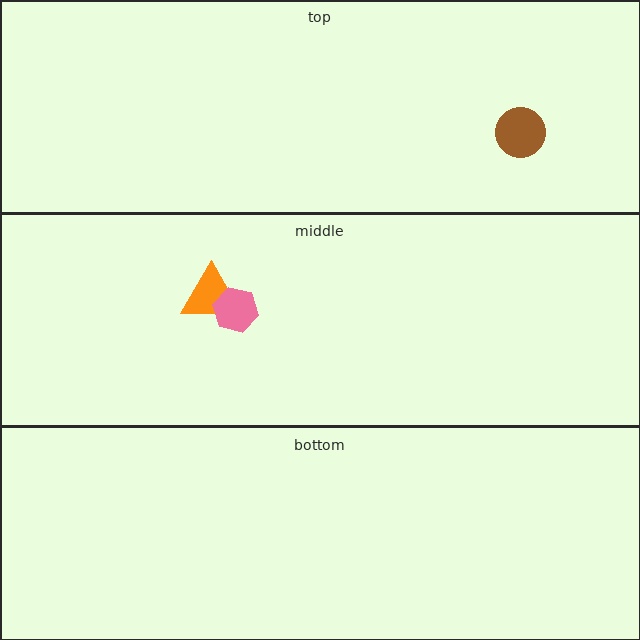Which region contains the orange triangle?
The middle region.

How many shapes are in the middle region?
2.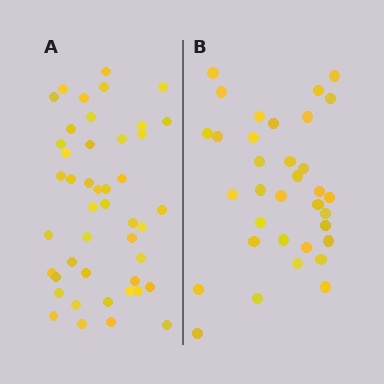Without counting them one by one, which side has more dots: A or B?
Region A (the left region) has more dots.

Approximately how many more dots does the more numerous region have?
Region A has roughly 12 or so more dots than region B.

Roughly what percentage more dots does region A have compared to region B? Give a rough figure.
About 30% more.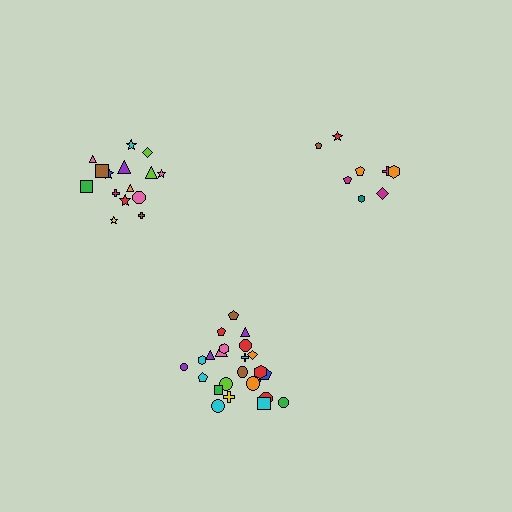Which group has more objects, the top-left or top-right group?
The top-left group.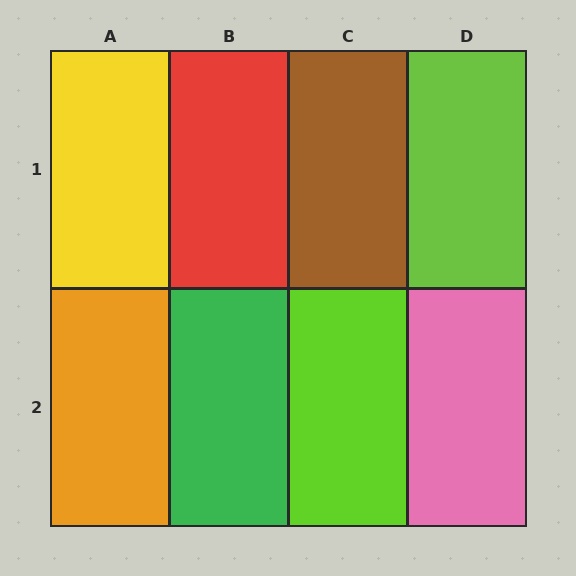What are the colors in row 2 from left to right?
Orange, green, lime, pink.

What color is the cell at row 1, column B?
Red.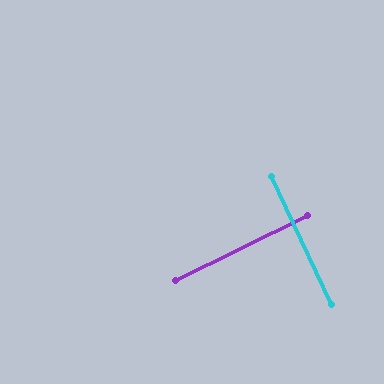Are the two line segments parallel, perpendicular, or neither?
Perpendicular — they meet at approximately 89°.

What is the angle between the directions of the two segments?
Approximately 89 degrees.